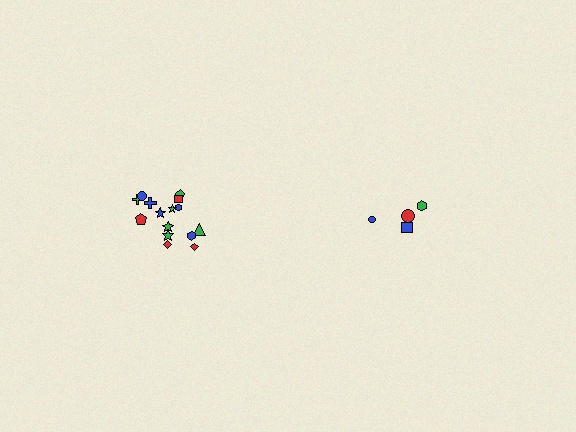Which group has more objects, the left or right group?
The left group.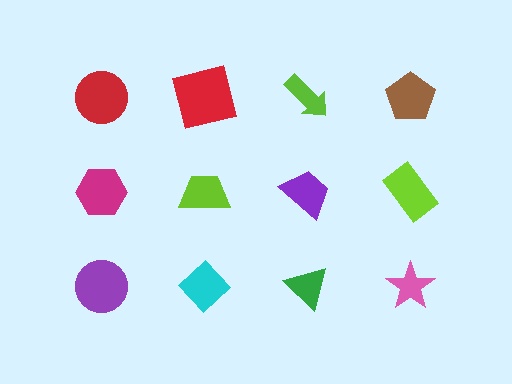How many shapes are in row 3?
4 shapes.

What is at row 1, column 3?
A lime arrow.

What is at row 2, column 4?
A lime rectangle.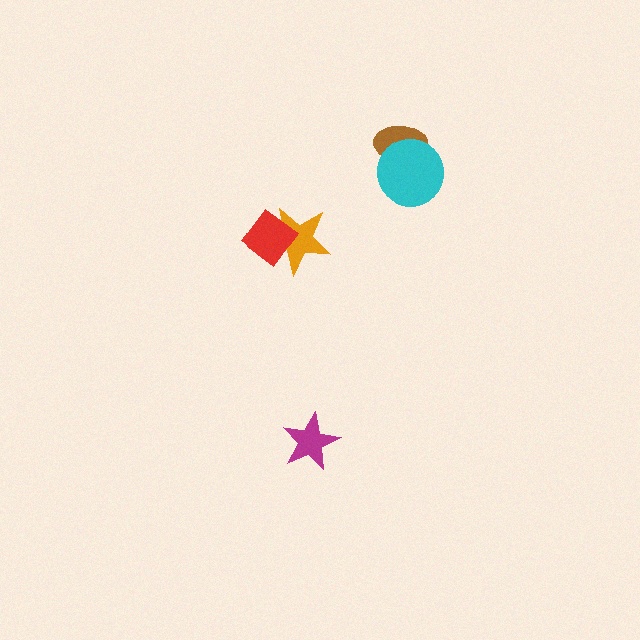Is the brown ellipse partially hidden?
Yes, it is partially covered by another shape.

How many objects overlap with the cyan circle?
1 object overlaps with the cyan circle.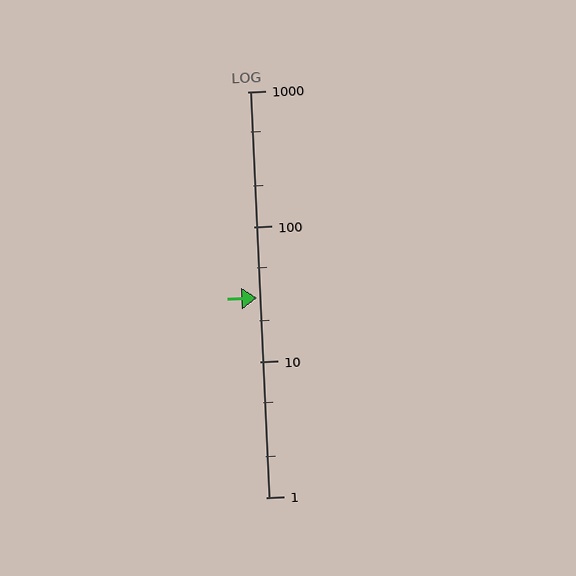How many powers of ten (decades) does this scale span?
The scale spans 3 decades, from 1 to 1000.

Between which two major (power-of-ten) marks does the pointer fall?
The pointer is between 10 and 100.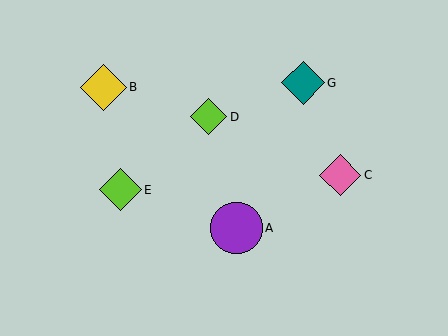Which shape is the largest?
The purple circle (labeled A) is the largest.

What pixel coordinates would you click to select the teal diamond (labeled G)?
Click at (303, 83) to select the teal diamond G.